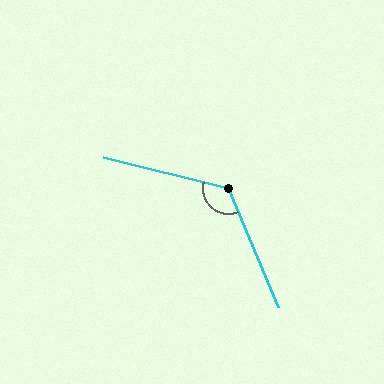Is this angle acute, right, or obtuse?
It is obtuse.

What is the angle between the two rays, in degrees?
Approximately 127 degrees.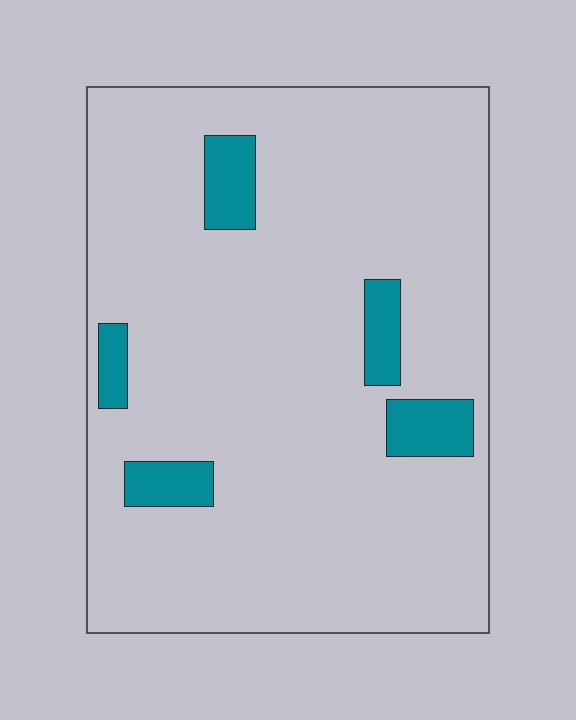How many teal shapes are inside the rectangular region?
5.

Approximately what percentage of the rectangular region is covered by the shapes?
Approximately 10%.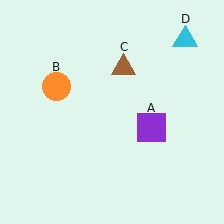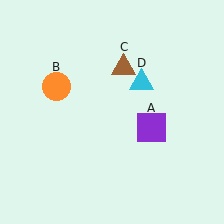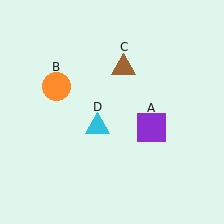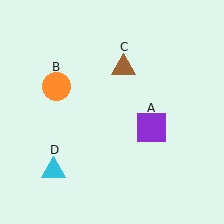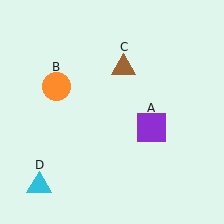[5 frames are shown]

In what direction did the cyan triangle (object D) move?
The cyan triangle (object D) moved down and to the left.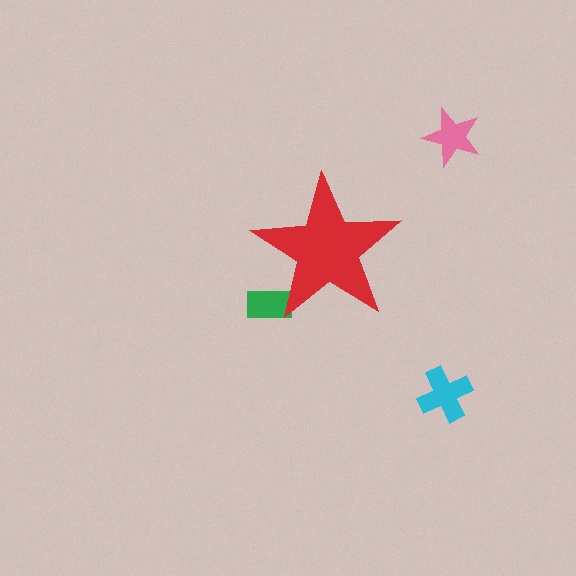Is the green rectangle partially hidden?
Yes, the green rectangle is partially hidden behind the red star.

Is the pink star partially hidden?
No, the pink star is fully visible.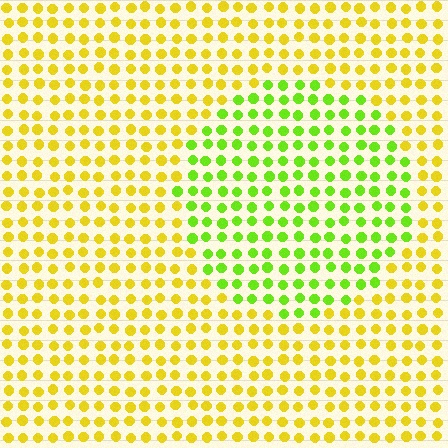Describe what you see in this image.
The image is filled with small yellow elements in a uniform arrangement. A circle-shaped region is visible where the elements are tinted to a slightly different hue, forming a subtle color boundary.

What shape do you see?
I see a circle.